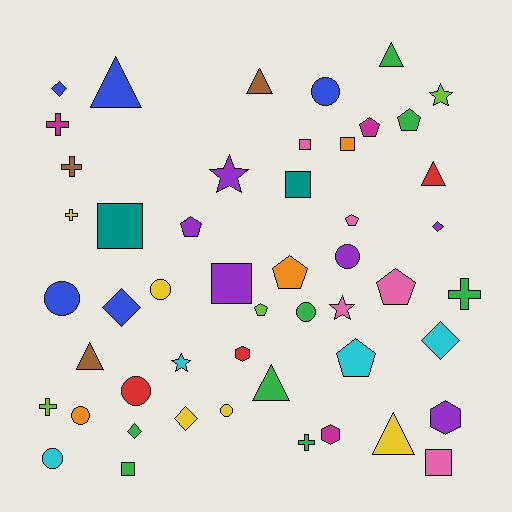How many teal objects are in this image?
There are 2 teal objects.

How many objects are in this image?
There are 50 objects.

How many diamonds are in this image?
There are 6 diamonds.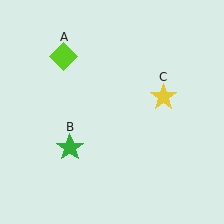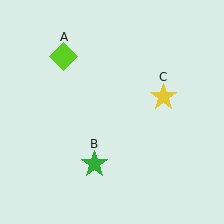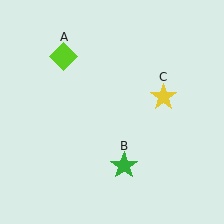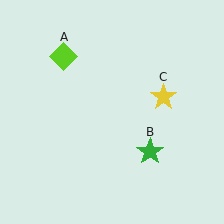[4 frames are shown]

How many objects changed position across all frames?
1 object changed position: green star (object B).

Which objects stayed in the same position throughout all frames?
Lime diamond (object A) and yellow star (object C) remained stationary.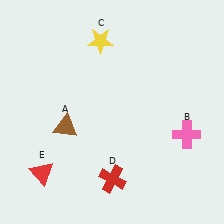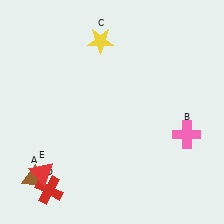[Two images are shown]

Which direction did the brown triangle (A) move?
The brown triangle (A) moved down.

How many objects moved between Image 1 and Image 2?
2 objects moved between the two images.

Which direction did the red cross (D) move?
The red cross (D) moved left.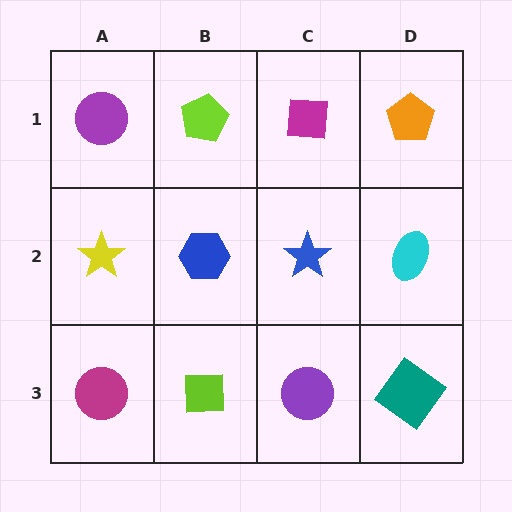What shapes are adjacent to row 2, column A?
A purple circle (row 1, column A), a magenta circle (row 3, column A), a blue hexagon (row 2, column B).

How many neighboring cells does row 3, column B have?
3.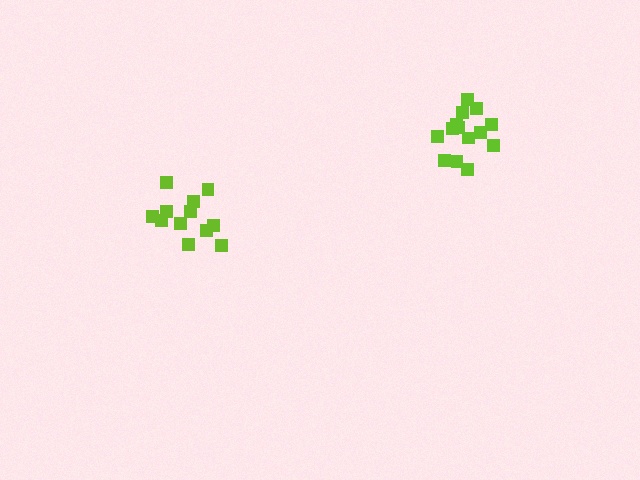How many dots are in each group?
Group 1: 14 dots, Group 2: 12 dots (26 total).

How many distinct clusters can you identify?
There are 2 distinct clusters.